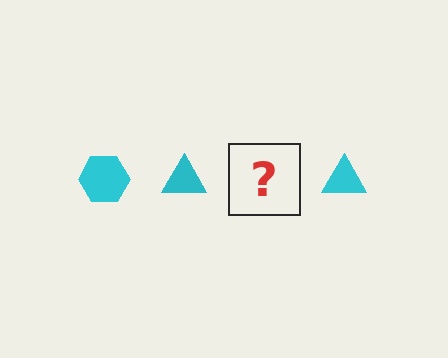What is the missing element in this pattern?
The missing element is a cyan hexagon.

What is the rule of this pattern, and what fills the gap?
The rule is that the pattern cycles through hexagon, triangle shapes in cyan. The gap should be filled with a cyan hexagon.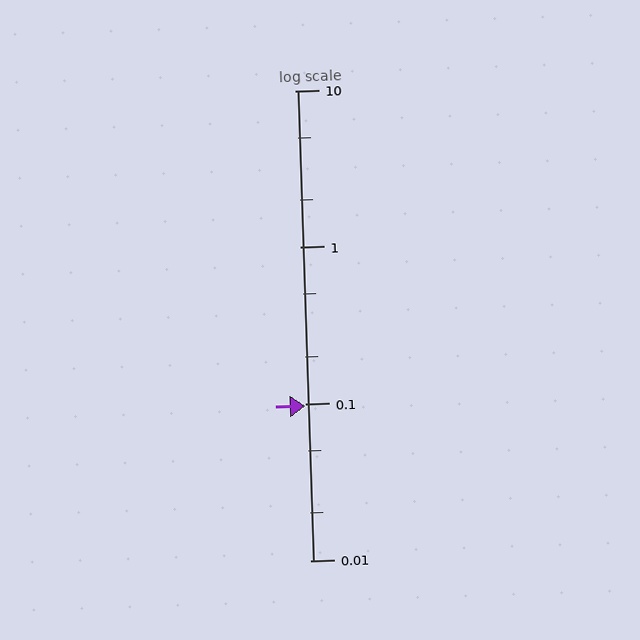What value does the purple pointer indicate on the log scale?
The pointer indicates approximately 0.097.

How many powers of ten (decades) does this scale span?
The scale spans 3 decades, from 0.01 to 10.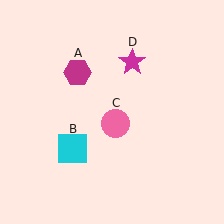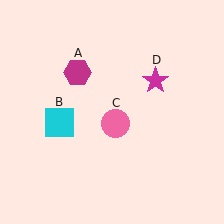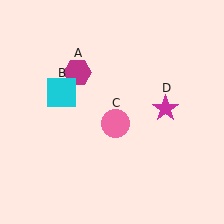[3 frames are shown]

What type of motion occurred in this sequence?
The cyan square (object B), magenta star (object D) rotated clockwise around the center of the scene.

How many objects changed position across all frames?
2 objects changed position: cyan square (object B), magenta star (object D).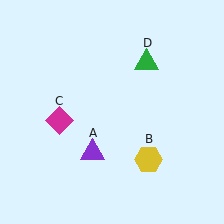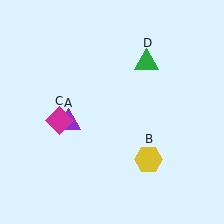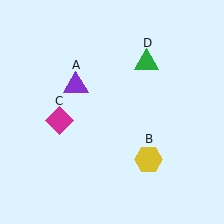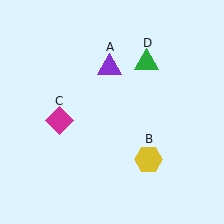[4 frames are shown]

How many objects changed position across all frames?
1 object changed position: purple triangle (object A).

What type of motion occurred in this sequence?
The purple triangle (object A) rotated clockwise around the center of the scene.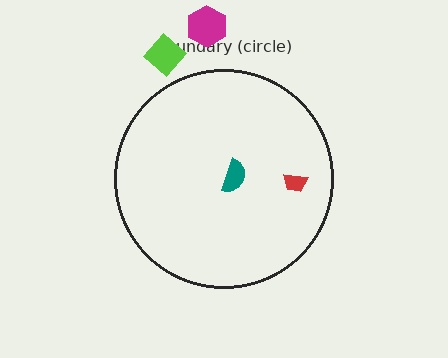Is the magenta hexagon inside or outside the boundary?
Outside.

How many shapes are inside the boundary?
2 inside, 2 outside.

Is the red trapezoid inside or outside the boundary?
Inside.